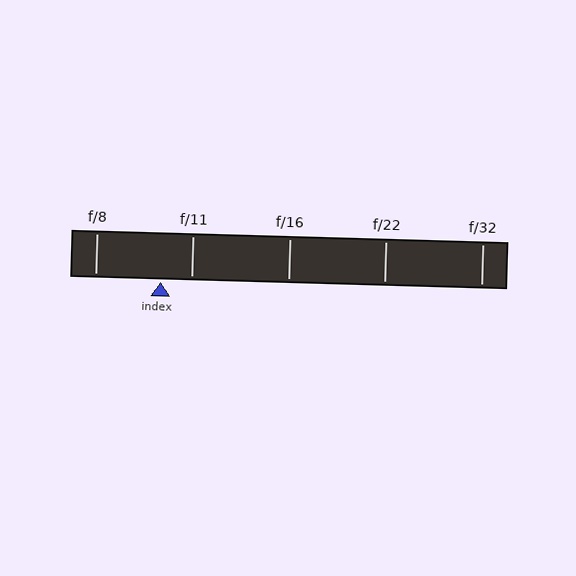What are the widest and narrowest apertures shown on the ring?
The widest aperture shown is f/8 and the narrowest is f/32.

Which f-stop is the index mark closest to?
The index mark is closest to f/11.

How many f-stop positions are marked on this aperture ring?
There are 5 f-stop positions marked.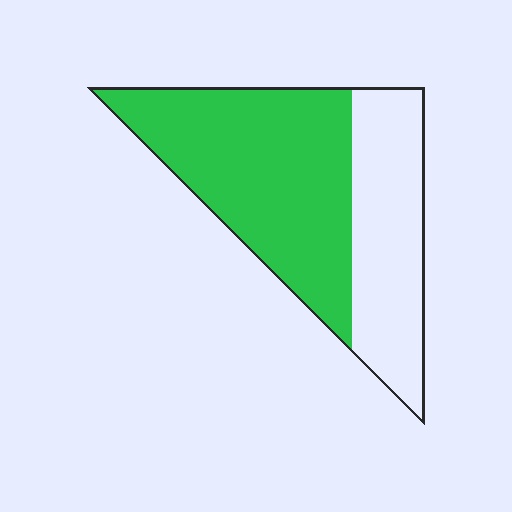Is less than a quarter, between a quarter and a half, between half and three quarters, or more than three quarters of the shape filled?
Between half and three quarters.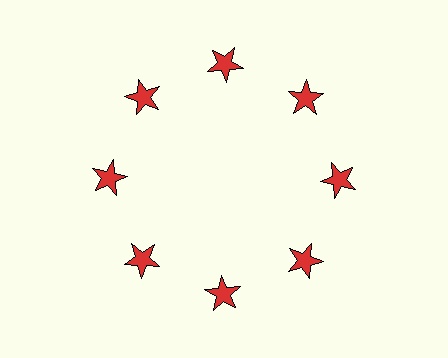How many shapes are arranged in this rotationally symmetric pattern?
There are 8 shapes, arranged in 8 groups of 1.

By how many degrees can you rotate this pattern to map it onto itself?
The pattern maps onto itself every 45 degrees of rotation.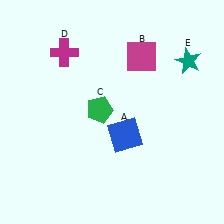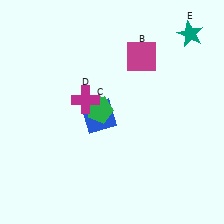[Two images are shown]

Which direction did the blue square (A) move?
The blue square (A) moved left.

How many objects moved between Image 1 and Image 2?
3 objects moved between the two images.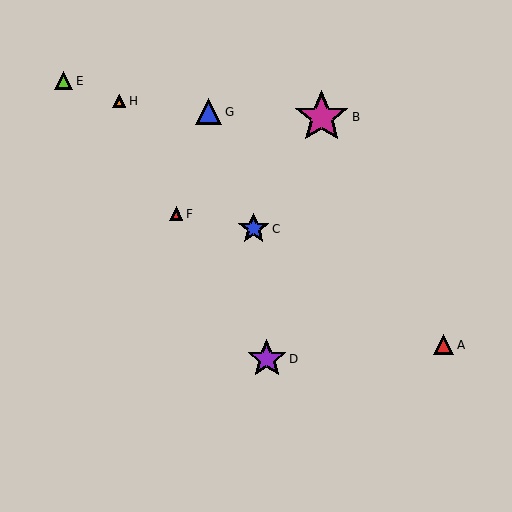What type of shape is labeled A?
Shape A is a red triangle.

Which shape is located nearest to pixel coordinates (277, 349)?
The purple star (labeled D) at (267, 359) is nearest to that location.